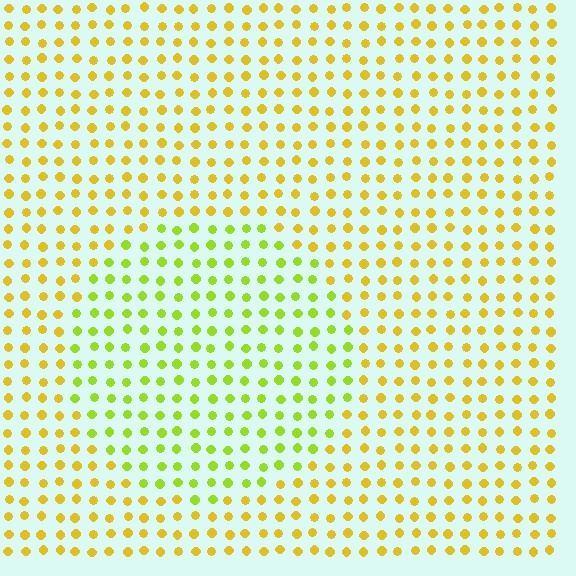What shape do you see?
I see a circle.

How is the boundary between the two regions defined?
The boundary is defined purely by a slight shift in hue (about 33 degrees). Spacing, size, and orientation are identical on both sides.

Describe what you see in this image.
The image is filled with small yellow elements in a uniform arrangement. A circle-shaped region is visible where the elements are tinted to a slightly different hue, forming a subtle color boundary.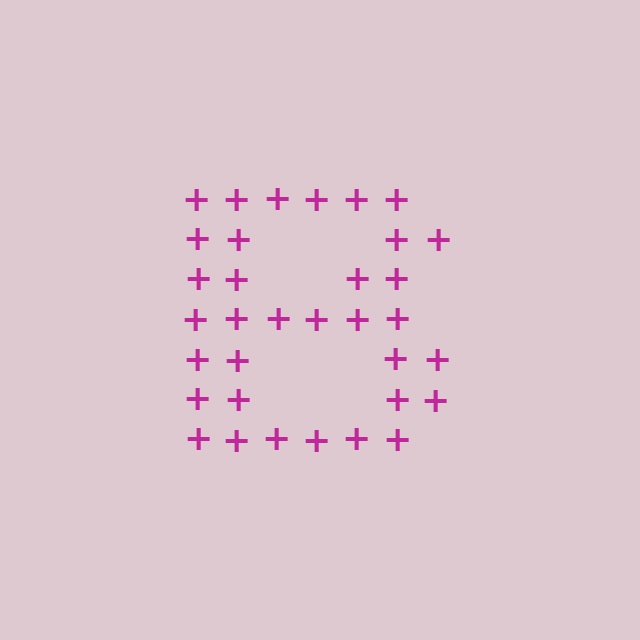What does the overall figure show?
The overall figure shows the letter B.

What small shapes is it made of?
It is made of small plus signs.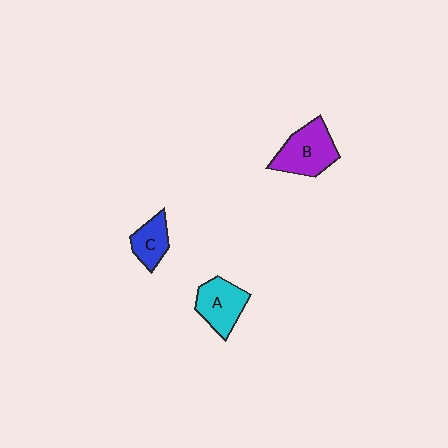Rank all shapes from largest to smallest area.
From largest to smallest: B (purple), A (cyan), C (blue).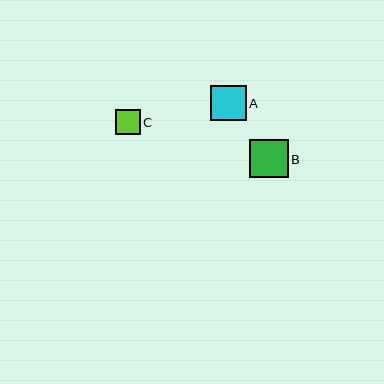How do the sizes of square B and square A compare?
Square B and square A are approximately the same size.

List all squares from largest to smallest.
From largest to smallest: B, A, C.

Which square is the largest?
Square B is the largest with a size of approximately 39 pixels.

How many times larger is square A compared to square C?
Square A is approximately 1.5 times the size of square C.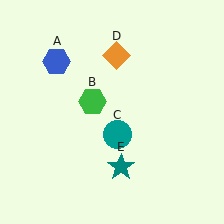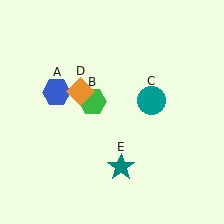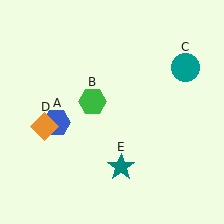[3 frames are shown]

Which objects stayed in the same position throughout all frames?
Green hexagon (object B) and teal star (object E) remained stationary.